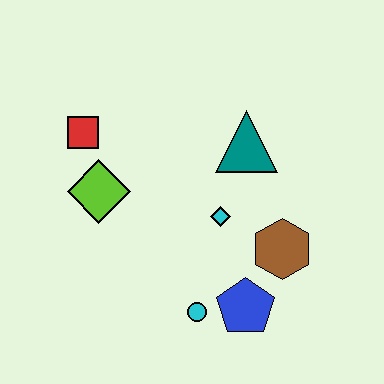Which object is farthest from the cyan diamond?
The red square is farthest from the cyan diamond.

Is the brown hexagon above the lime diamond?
No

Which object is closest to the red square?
The lime diamond is closest to the red square.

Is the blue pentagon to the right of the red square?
Yes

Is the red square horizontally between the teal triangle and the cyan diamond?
No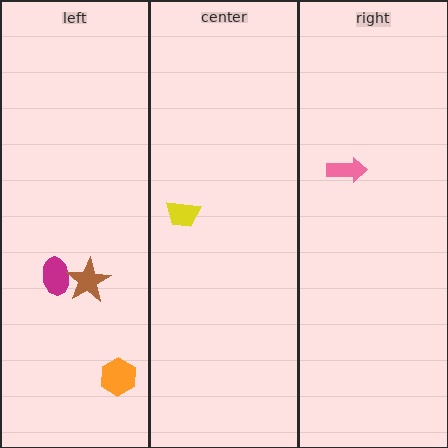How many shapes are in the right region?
1.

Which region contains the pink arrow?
The right region.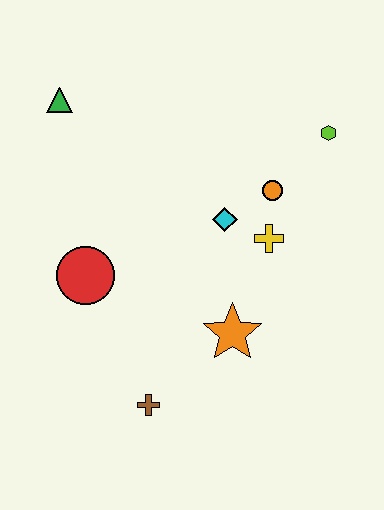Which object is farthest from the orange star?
The green triangle is farthest from the orange star.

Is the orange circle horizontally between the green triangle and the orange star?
No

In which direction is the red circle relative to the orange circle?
The red circle is to the left of the orange circle.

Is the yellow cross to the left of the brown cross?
No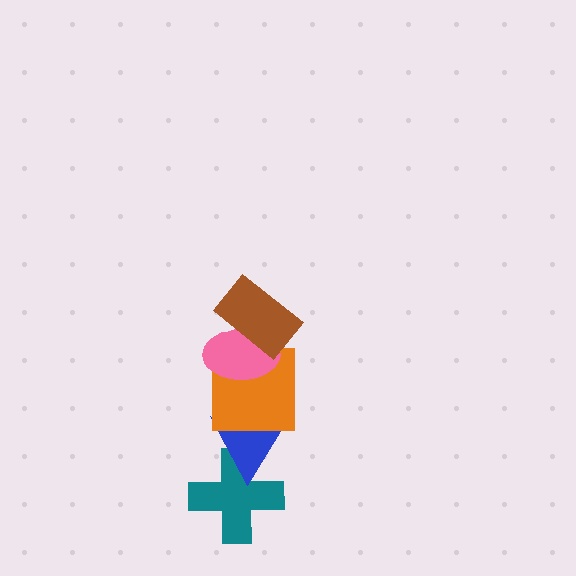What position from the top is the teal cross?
The teal cross is 5th from the top.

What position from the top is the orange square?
The orange square is 3rd from the top.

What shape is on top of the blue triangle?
The orange square is on top of the blue triangle.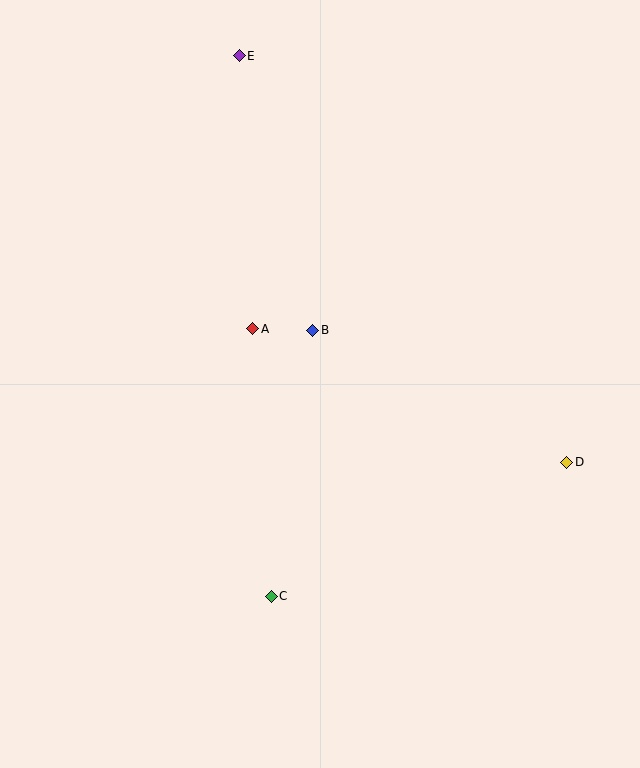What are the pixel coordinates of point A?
Point A is at (253, 329).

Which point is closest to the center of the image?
Point B at (313, 330) is closest to the center.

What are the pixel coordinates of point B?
Point B is at (313, 330).